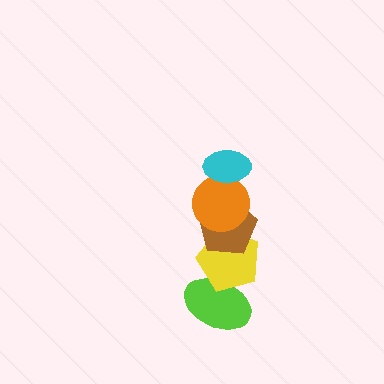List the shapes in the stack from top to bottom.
From top to bottom: the cyan ellipse, the orange circle, the brown pentagon, the yellow pentagon, the lime ellipse.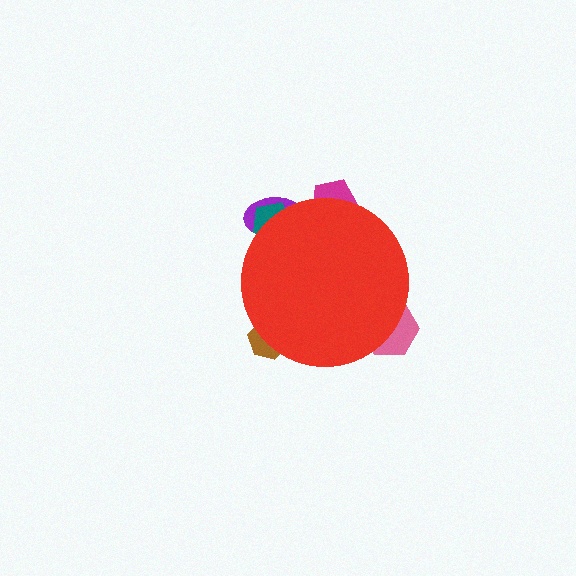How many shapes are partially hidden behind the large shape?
5 shapes are partially hidden.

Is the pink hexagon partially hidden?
Yes, the pink hexagon is partially hidden behind the red circle.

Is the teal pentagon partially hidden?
Yes, the teal pentagon is partially hidden behind the red circle.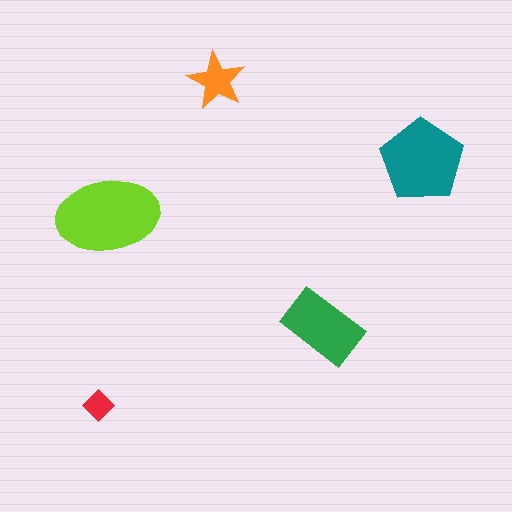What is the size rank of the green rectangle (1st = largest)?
3rd.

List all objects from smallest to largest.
The red diamond, the orange star, the green rectangle, the teal pentagon, the lime ellipse.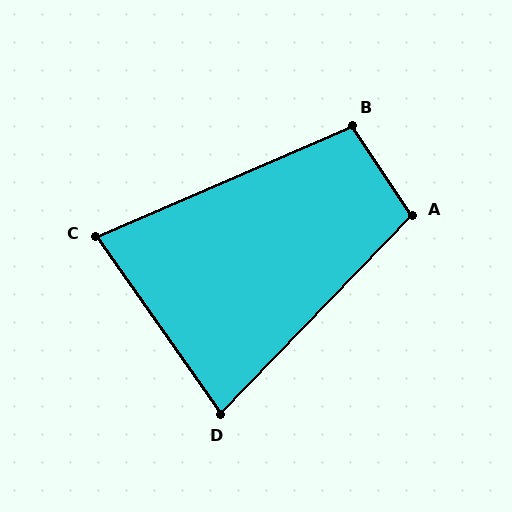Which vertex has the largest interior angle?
A, at approximately 102 degrees.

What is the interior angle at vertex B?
Approximately 101 degrees (obtuse).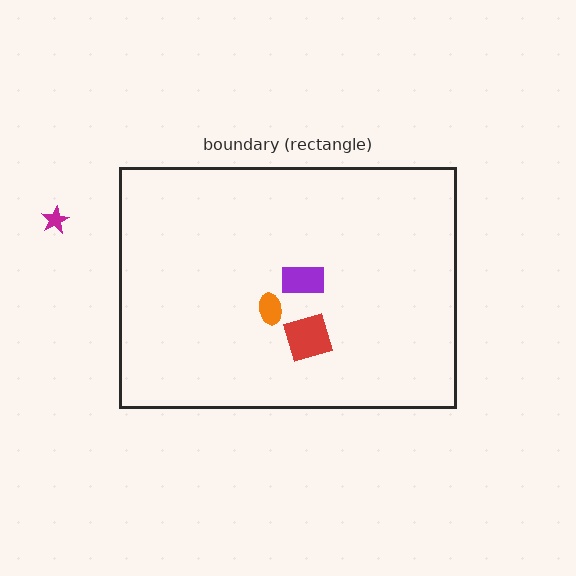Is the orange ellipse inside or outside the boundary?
Inside.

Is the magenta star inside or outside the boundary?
Outside.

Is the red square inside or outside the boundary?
Inside.